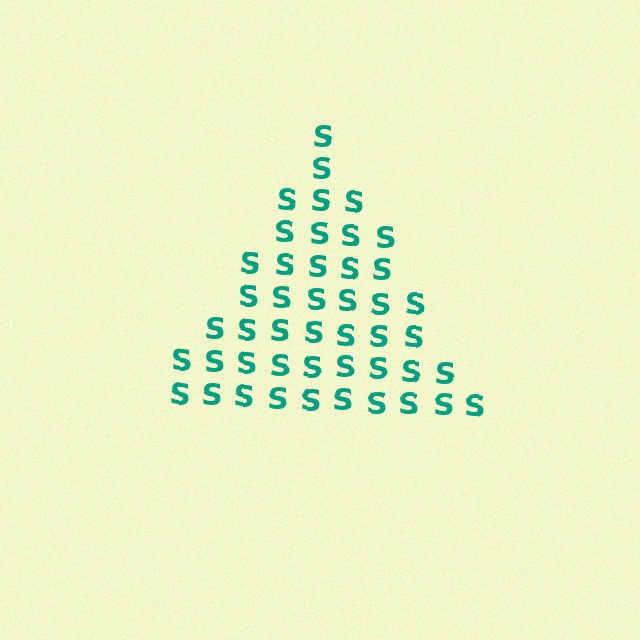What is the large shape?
The large shape is a triangle.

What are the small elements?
The small elements are letter S's.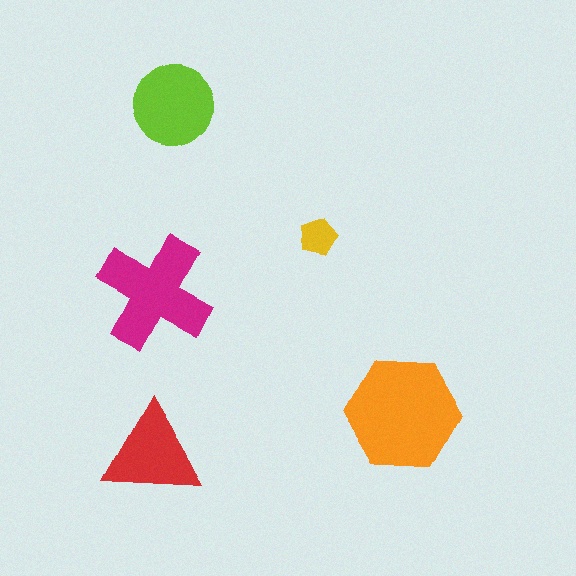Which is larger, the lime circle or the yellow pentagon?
The lime circle.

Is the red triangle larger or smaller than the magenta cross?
Smaller.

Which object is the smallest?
The yellow pentagon.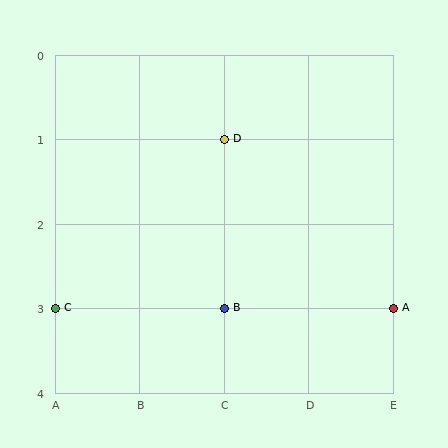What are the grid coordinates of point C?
Point C is at grid coordinates (A, 3).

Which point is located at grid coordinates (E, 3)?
Point A is at (E, 3).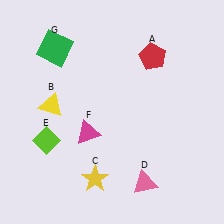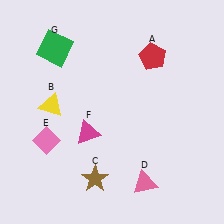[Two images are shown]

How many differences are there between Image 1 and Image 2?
There are 2 differences between the two images.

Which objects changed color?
C changed from yellow to brown. E changed from lime to pink.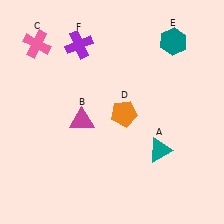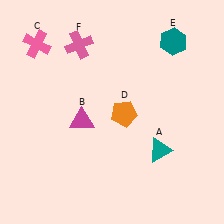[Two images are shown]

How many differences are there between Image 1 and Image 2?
There is 1 difference between the two images.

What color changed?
The cross (F) changed from purple in Image 1 to pink in Image 2.